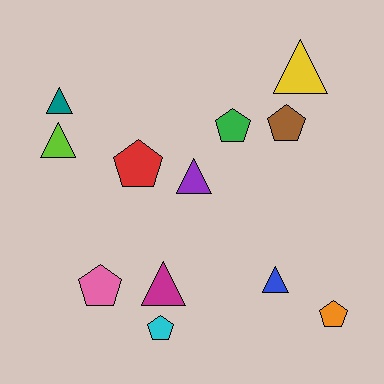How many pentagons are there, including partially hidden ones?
There are 6 pentagons.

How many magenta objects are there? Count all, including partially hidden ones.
There is 1 magenta object.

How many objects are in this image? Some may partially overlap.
There are 12 objects.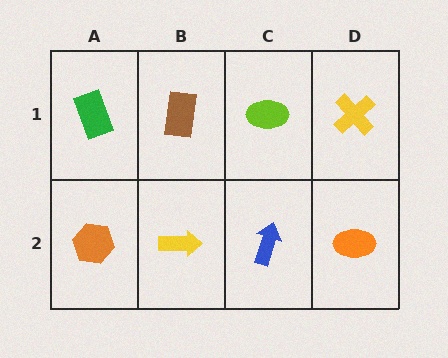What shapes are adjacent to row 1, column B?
A yellow arrow (row 2, column B), a green rectangle (row 1, column A), a lime ellipse (row 1, column C).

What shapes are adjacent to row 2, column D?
A yellow cross (row 1, column D), a blue arrow (row 2, column C).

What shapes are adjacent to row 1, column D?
An orange ellipse (row 2, column D), a lime ellipse (row 1, column C).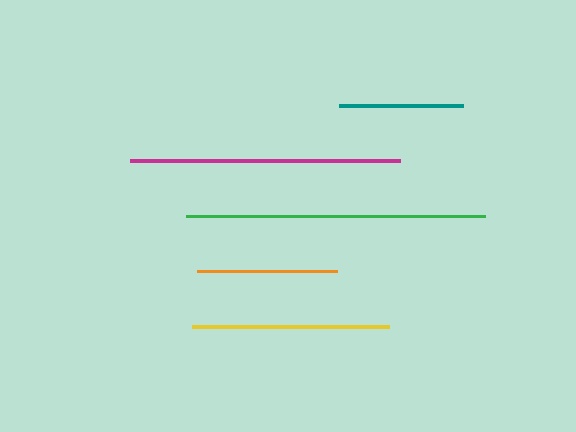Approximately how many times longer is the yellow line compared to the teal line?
The yellow line is approximately 1.6 times the length of the teal line.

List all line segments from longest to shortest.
From longest to shortest: green, magenta, yellow, orange, teal.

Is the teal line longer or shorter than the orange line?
The orange line is longer than the teal line.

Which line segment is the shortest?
The teal line is the shortest at approximately 124 pixels.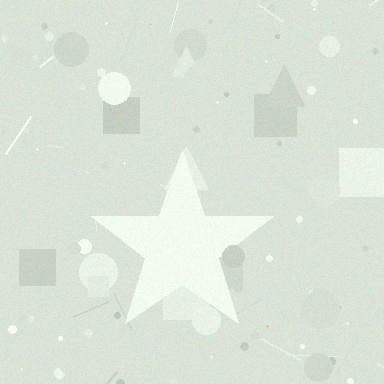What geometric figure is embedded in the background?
A star is embedded in the background.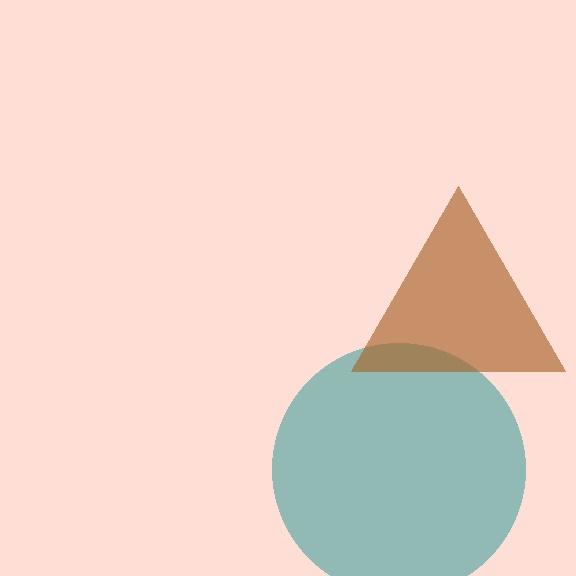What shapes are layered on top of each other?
The layered shapes are: a teal circle, a brown triangle.